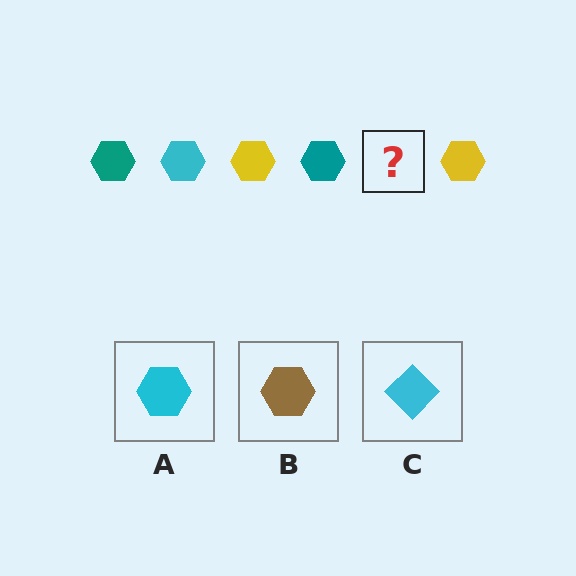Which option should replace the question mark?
Option A.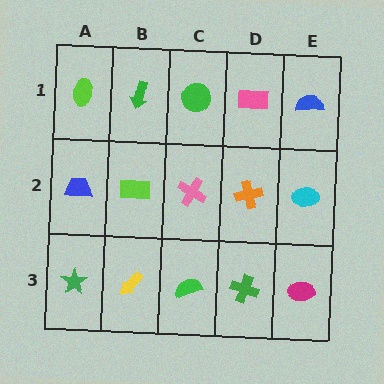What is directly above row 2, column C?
A green circle.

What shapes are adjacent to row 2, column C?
A green circle (row 1, column C), a green semicircle (row 3, column C), a lime rectangle (row 2, column B), an orange cross (row 2, column D).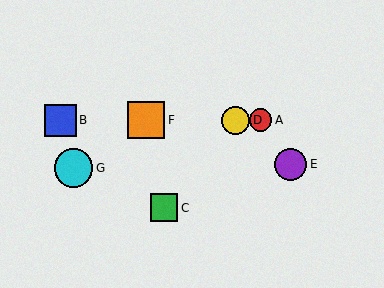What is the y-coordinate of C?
Object C is at y≈208.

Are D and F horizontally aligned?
Yes, both are at y≈120.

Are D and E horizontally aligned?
No, D is at y≈120 and E is at y≈164.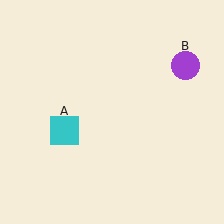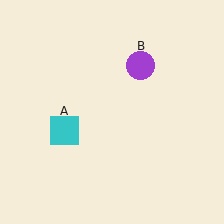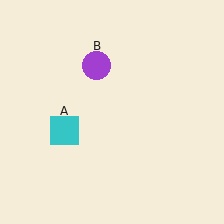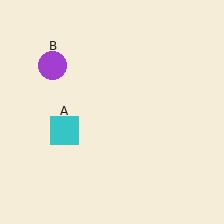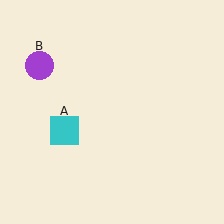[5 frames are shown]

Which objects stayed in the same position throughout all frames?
Cyan square (object A) remained stationary.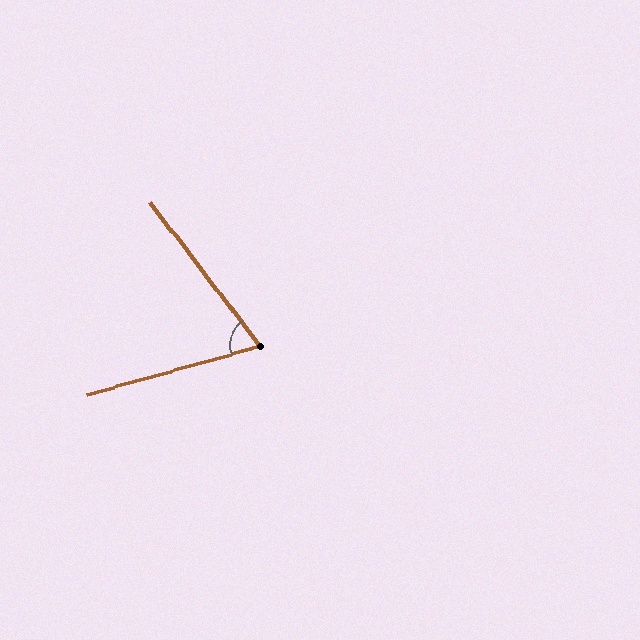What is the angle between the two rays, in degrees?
Approximately 69 degrees.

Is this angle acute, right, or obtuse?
It is acute.